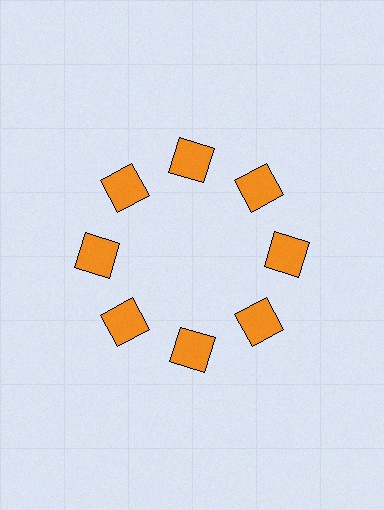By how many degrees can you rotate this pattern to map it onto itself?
The pattern maps onto itself every 45 degrees of rotation.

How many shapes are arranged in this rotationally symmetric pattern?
There are 8 shapes, arranged in 8 groups of 1.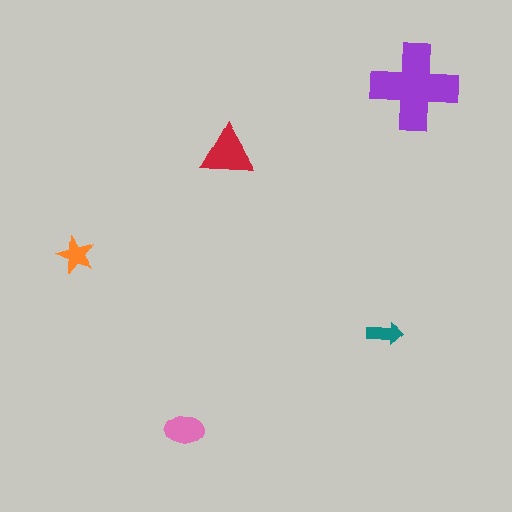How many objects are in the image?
There are 5 objects in the image.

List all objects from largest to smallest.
The purple cross, the red triangle, the pink ellipse, the orange star, the teal arrow.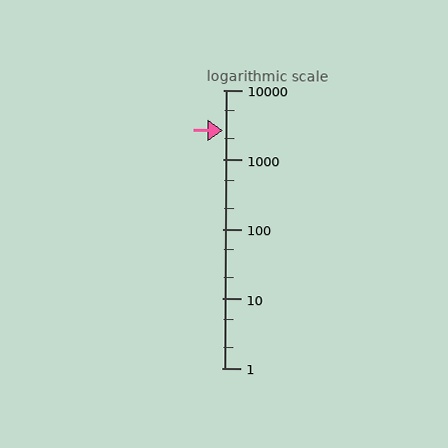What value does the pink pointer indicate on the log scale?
The pointer indicates approximately 2600.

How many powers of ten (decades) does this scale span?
The scale spans 4 decades, from 1 to 10000.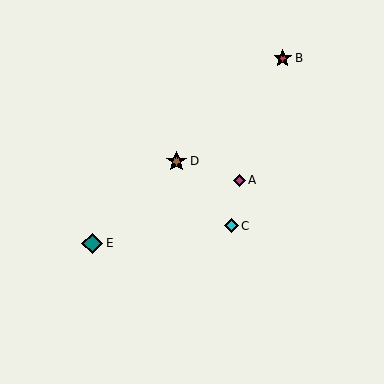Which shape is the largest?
The teal diamond (labeled E) is the largest.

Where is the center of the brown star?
The center of the brown star is at (176, 161).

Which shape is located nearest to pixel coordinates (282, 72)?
The red star (labeled B) at (283, 58) is nearest to that location.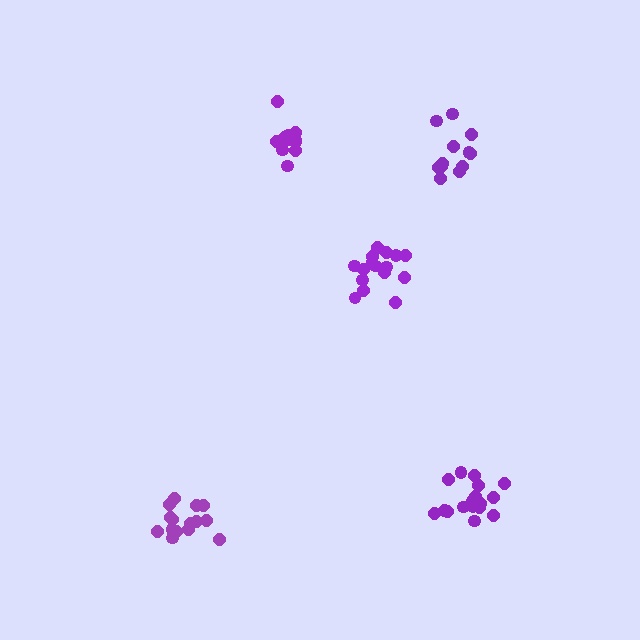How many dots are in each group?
Group 1: 16 dots, Group 2: 17 dots, Group 3: 16 dots, Group 4: 12 dots, Group 5: 11 dots (72 total).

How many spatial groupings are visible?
There are 5 spatial groupings.